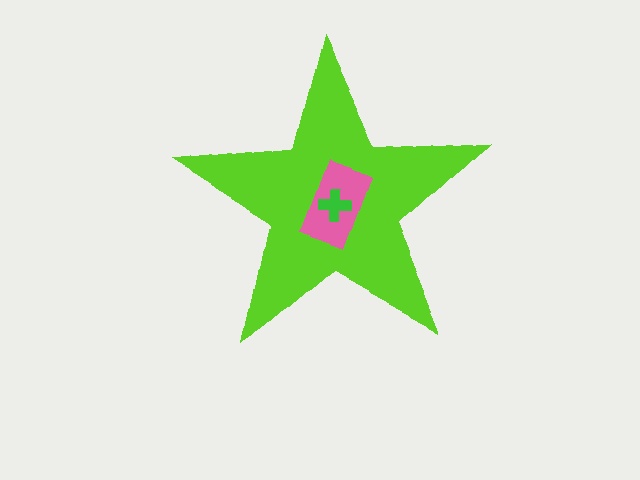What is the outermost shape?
The lime star.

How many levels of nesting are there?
3.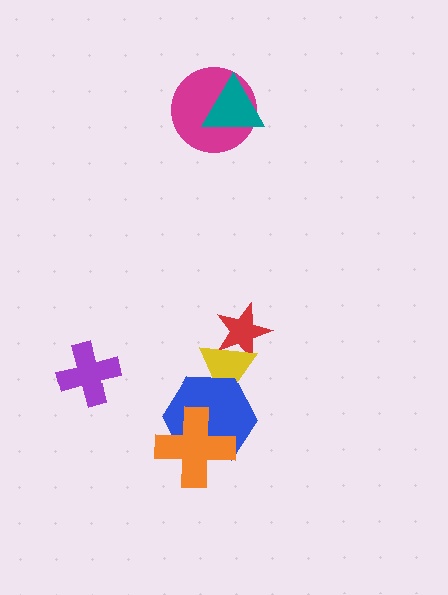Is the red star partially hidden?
Yes, it is partially covered by another shape.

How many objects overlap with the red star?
1 object overlaps with the red star.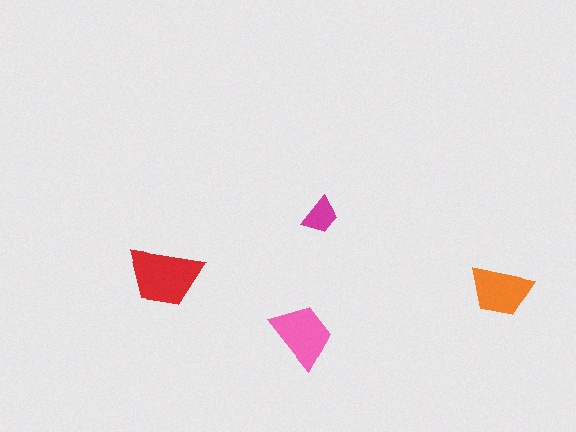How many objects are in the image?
There are 4 objects in the image.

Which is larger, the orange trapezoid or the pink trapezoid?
The pink one.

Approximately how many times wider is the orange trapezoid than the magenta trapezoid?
About 1.5 times wider.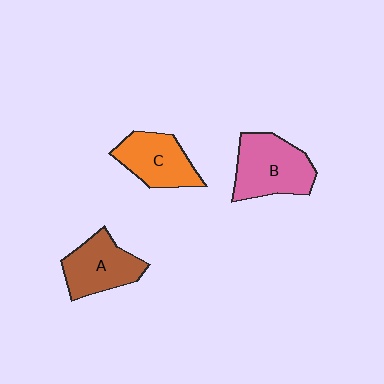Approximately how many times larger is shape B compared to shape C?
Approximately 1.2 times.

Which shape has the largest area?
Shape B (pink).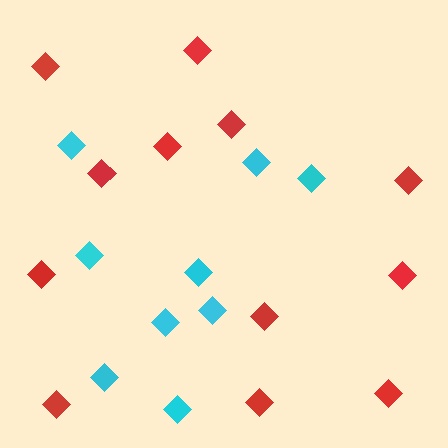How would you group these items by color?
There are 2 groups: one group of cyan diamonds (9) and one group of red diamonds (12).